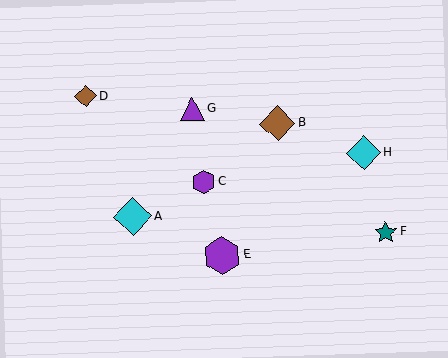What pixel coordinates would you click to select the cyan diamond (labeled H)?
Click at (363, 153) to select the cyan diamond H.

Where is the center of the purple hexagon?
The center of the purple hexagon is at (222, 256).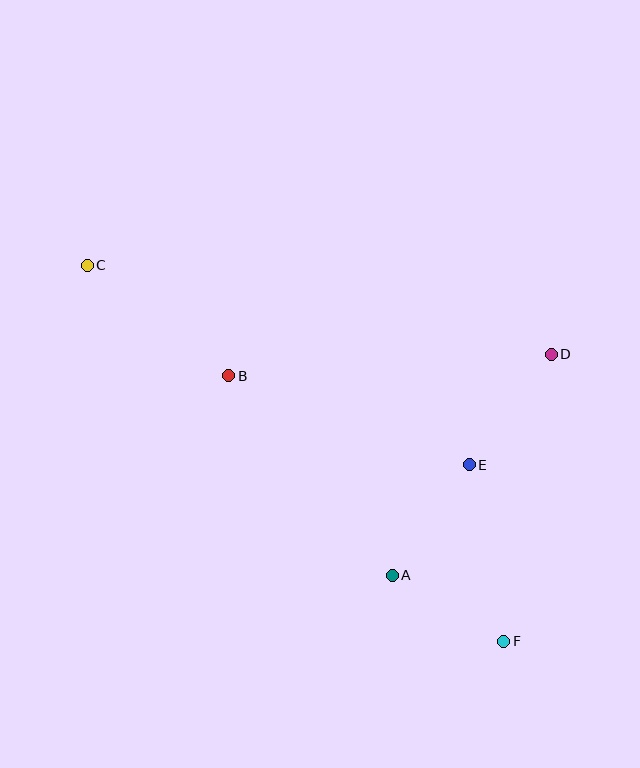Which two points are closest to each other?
Points A and F are closest to each other.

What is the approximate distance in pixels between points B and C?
The distance between B and C is approximately 179 pixels.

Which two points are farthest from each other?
Points C and F are farthest from each other.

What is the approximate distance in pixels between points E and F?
The distance between E and F is approximately 180 pixels.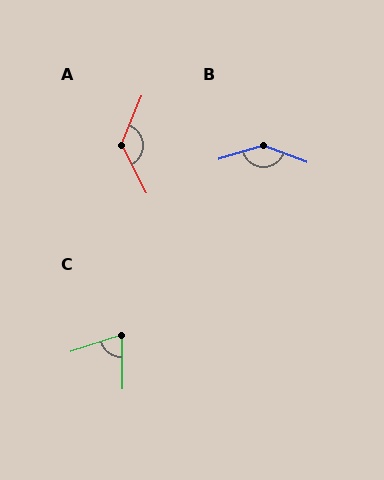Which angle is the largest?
B, at approximately 142 degrees.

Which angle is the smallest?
C, at approximately 72 degrees.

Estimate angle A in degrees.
Approximately 130 degrees.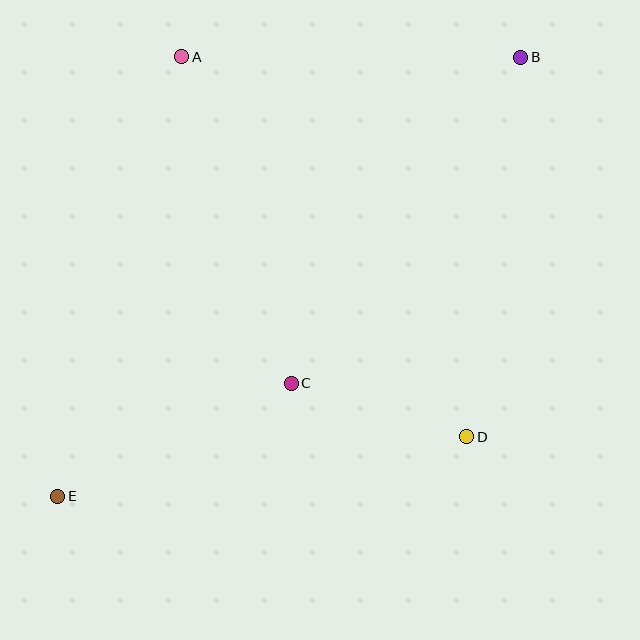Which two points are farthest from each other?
Points B and E are farthest from each other.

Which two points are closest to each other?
Points C and D are closest to each other.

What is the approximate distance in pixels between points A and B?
The distance between A and B is approximately 339 pixels.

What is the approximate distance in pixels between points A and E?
The distance between A and E is approximately 457 pixels.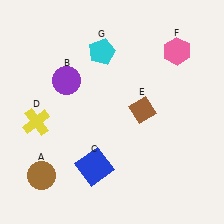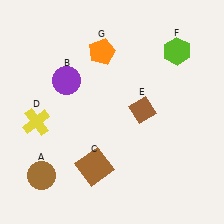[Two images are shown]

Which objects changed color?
C changed from blue to brown. F changed from pink to lime. G changed from cyan to orange.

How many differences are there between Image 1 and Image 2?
There are 3 differences between the two images.